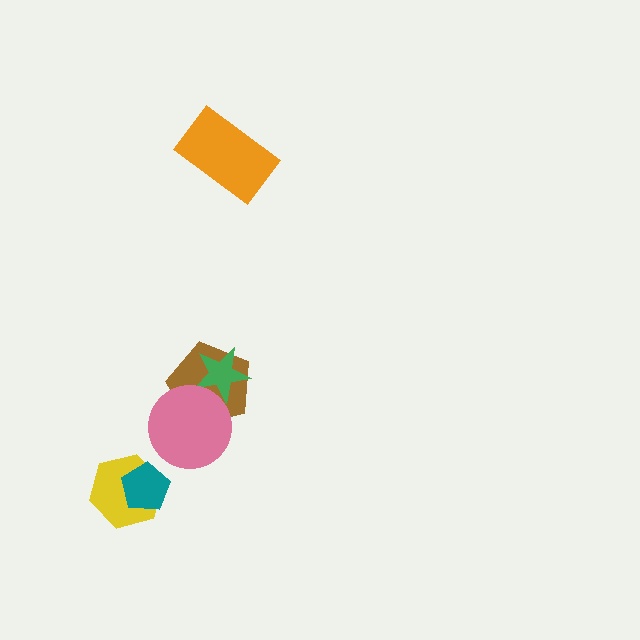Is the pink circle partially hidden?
No, no other shape covers it.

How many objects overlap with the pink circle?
2 objects overlap with the pink circle.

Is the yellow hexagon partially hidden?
Yes, it is partially covered by another shape.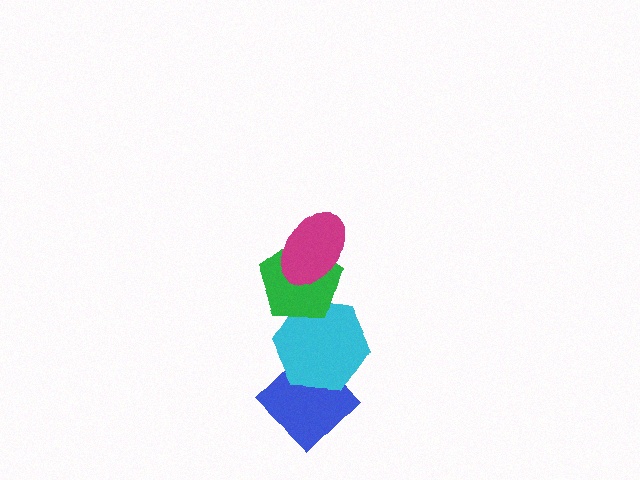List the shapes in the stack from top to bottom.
From top to bottom: the magenta ellipse, the green pentagon, the cyan hexagon, the blue diamond.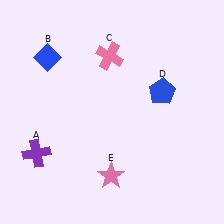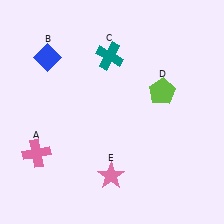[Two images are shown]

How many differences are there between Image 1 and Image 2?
There are 3 differences between the two images.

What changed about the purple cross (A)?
In Image 1, A is purple. In Image 2, it changed to pink.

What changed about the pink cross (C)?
In Image 1, C is pink. In Image 2, it changed to teal.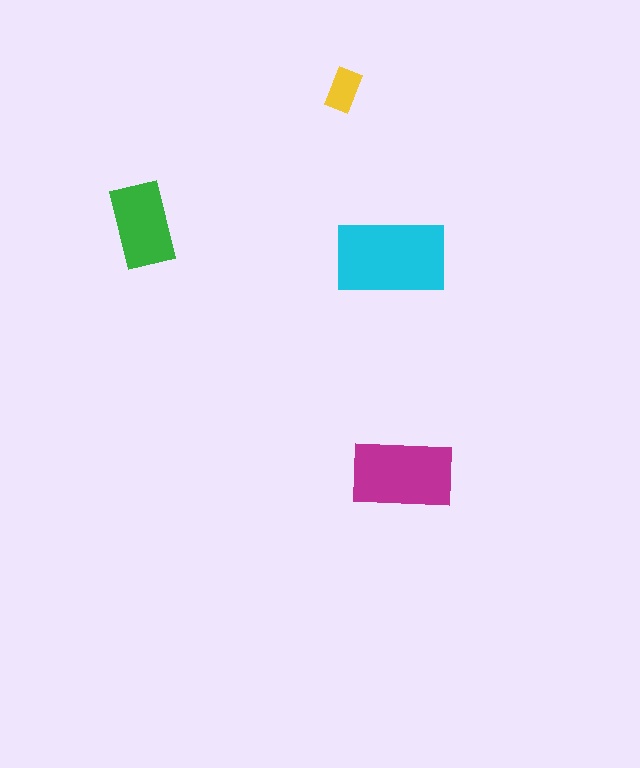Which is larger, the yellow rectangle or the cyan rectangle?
The cyan one.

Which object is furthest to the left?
The green rectangle is leftmost.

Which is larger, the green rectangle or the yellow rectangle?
The green one.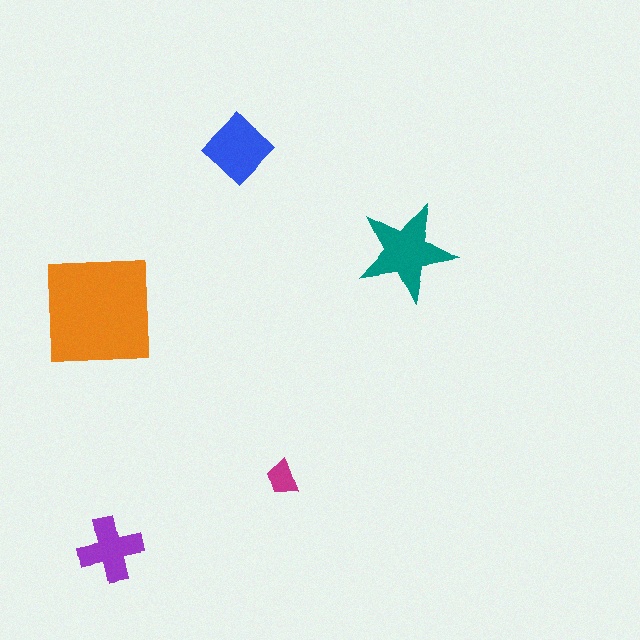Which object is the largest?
The orange square.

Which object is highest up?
The blue diamond is topmost.